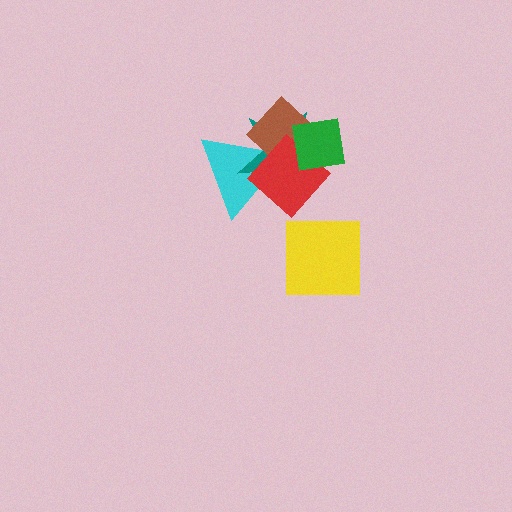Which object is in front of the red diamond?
The green square is in front of the red diamond.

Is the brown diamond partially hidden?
Yes, it is partially covered by another shape.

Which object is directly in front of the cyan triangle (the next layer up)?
The teal star is directly in front of the cyan triangle.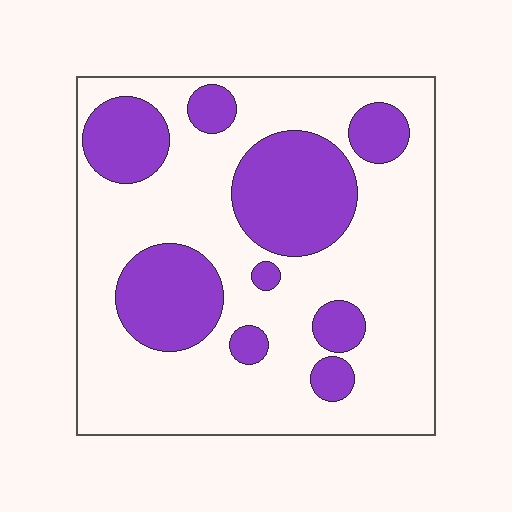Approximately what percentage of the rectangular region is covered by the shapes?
Approximately 30%.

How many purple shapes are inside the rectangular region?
9.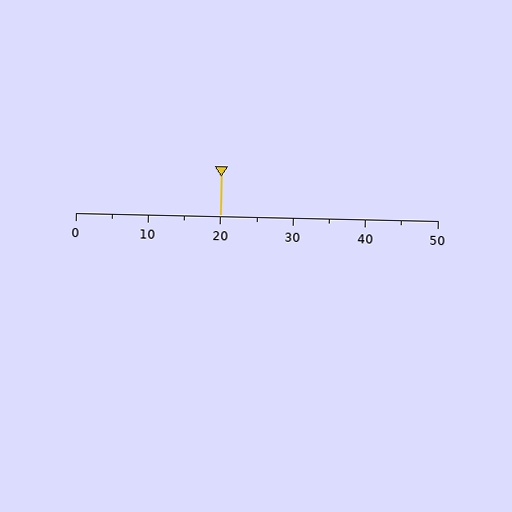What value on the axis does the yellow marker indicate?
The marker indicates approximately 20.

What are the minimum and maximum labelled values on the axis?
The axis runs from 0 to 50.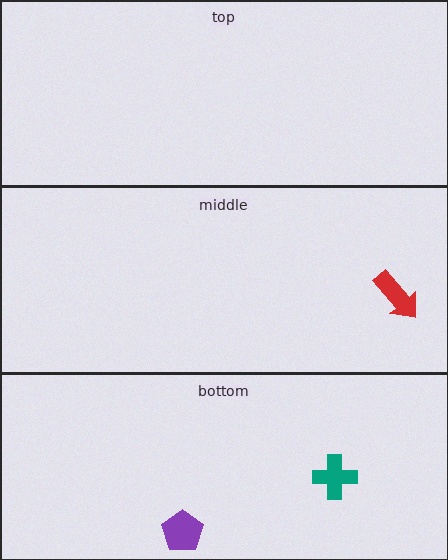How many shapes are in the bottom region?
2.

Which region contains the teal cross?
The bottom region.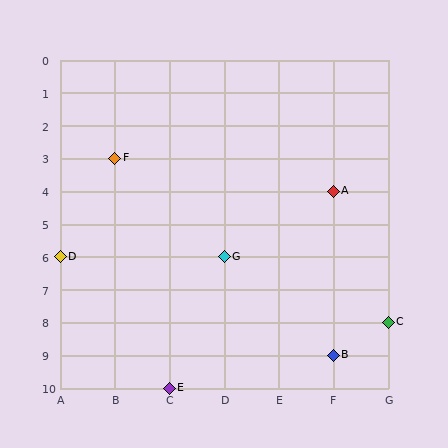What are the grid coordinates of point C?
Point C is at grid coordinates (G, 8).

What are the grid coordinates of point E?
Point E is at grid coordinates (C, 10).